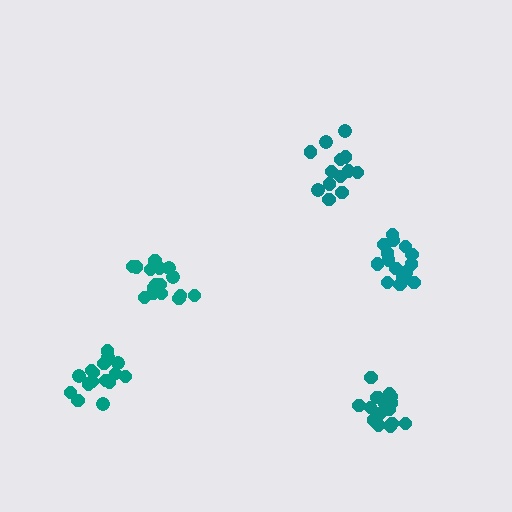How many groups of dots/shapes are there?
There are 5 groups.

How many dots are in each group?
Group 1: 13 dots, Group 2: 16 dots, Group 3: 16 dots, Group 4: 16 dots, Group 5: 15 dots (76 total).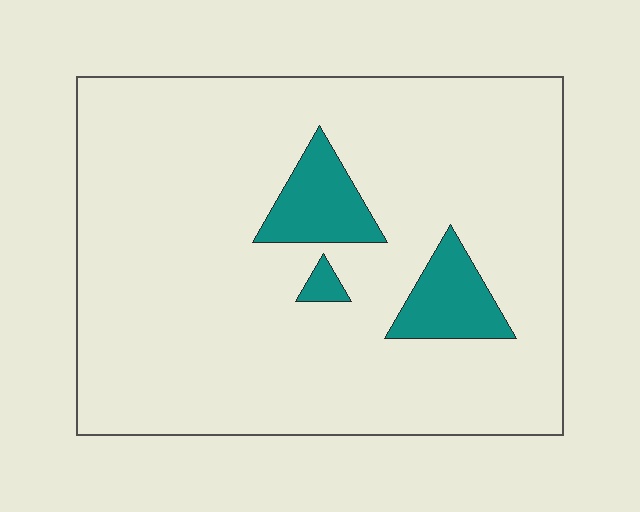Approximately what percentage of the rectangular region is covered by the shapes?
Approximately 10%.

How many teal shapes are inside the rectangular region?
3.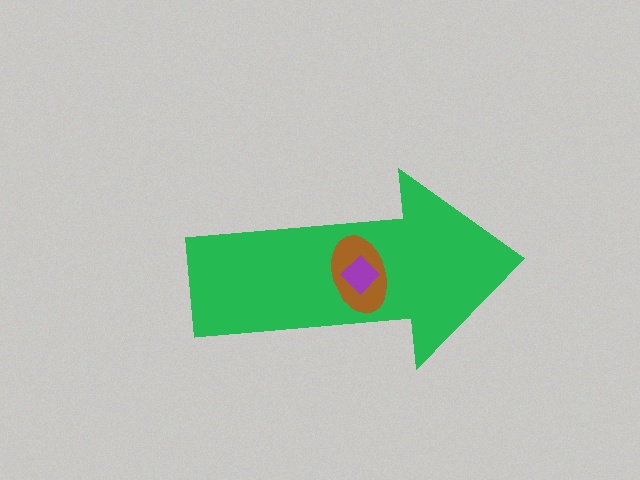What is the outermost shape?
The green arrow.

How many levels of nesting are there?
3.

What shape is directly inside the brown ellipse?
The purple diamond.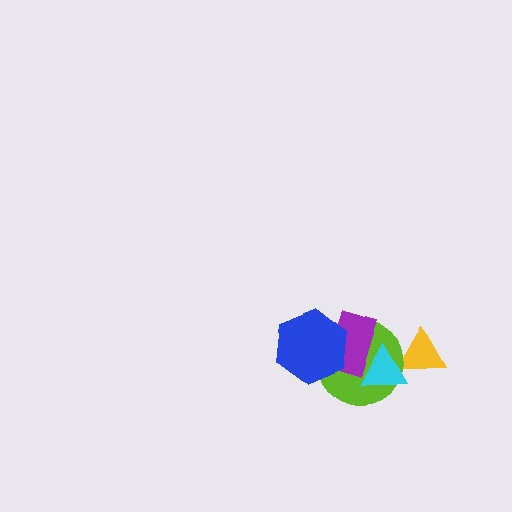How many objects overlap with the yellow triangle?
2 objects overlap with the yellow triangle.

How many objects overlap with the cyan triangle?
3 objects overlap with the cyan triangle.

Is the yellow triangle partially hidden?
Yes, it is partially covered by another shape.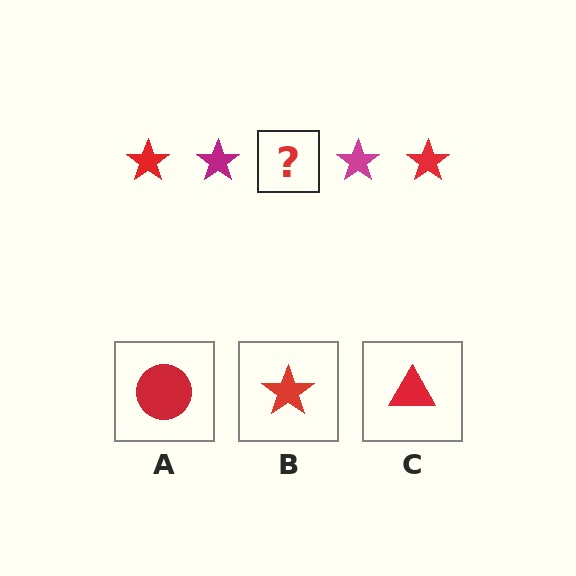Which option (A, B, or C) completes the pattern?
B.